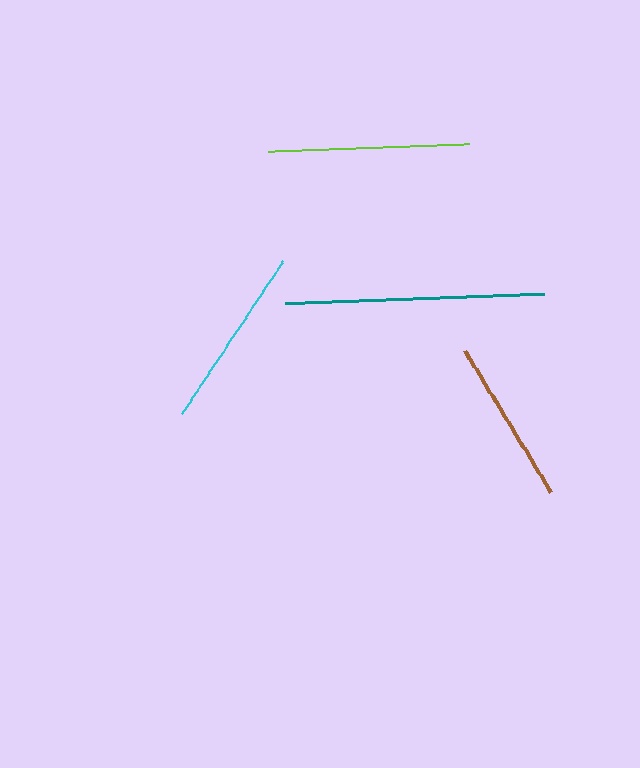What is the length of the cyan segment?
The cyan segment is approximately 184 pixels long.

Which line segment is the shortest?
The brown line is the shortest at approximately 166 pixels.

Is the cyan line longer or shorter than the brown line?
The cyan line is longer than the brown line.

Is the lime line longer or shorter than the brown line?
The lime line is longer than the brown line.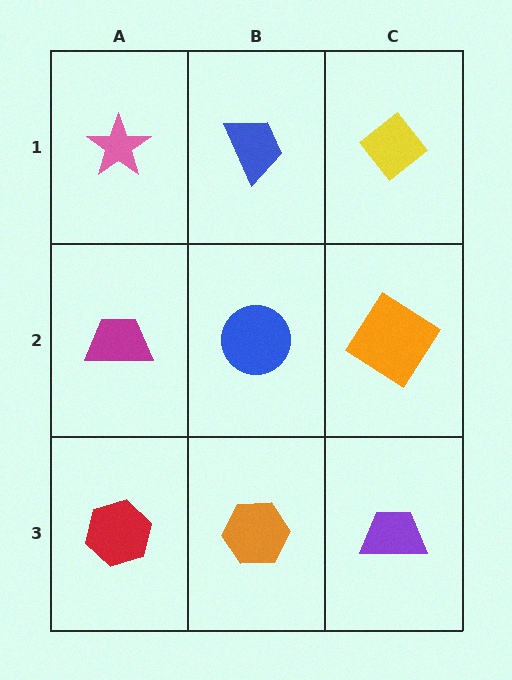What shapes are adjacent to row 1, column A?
A magenta trapezoid (row 2, column A), a blue trapezoid (row 1, column B).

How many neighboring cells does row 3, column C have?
2.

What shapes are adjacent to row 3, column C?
An orange diamond (row 2, column C), an orange hexagon (row 3, column B).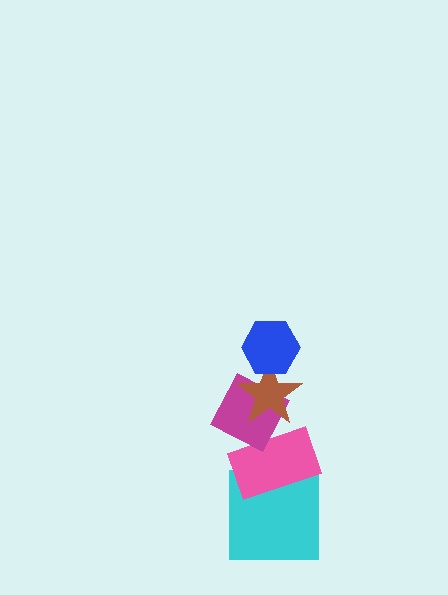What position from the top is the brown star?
The brown star is 2nd from the top.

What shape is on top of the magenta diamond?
The brown star is on top of the magenta diamond.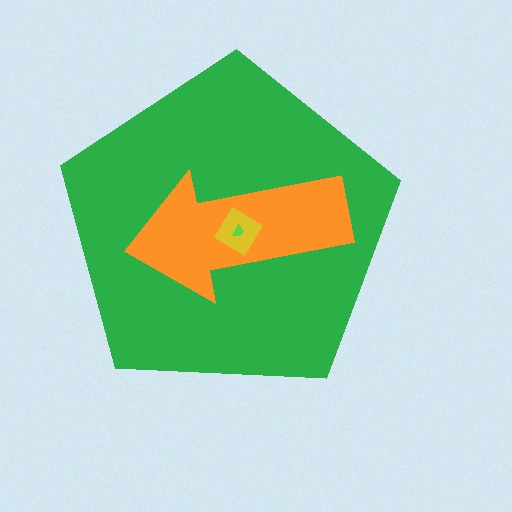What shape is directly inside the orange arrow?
The yellow diamond.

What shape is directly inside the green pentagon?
The orange arrow.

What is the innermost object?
The lime trapezoid.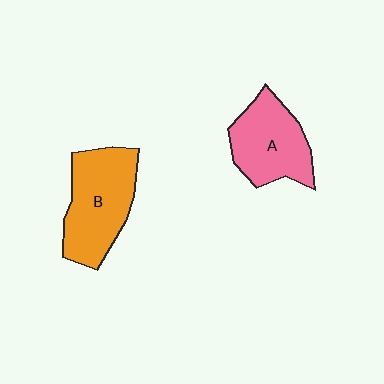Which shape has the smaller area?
Shape A (pink).